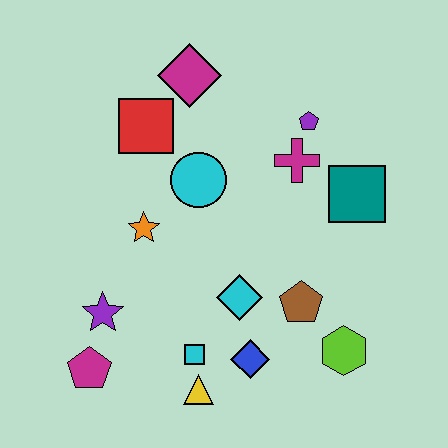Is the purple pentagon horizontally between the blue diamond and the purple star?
No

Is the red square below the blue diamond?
No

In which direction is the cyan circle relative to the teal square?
The cyan circle is to the left of the teal square.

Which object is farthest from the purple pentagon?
The magenta pentagon is farthest from the purple pentagon.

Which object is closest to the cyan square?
The yellow triangle is closest to the cyan square.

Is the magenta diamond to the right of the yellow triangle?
No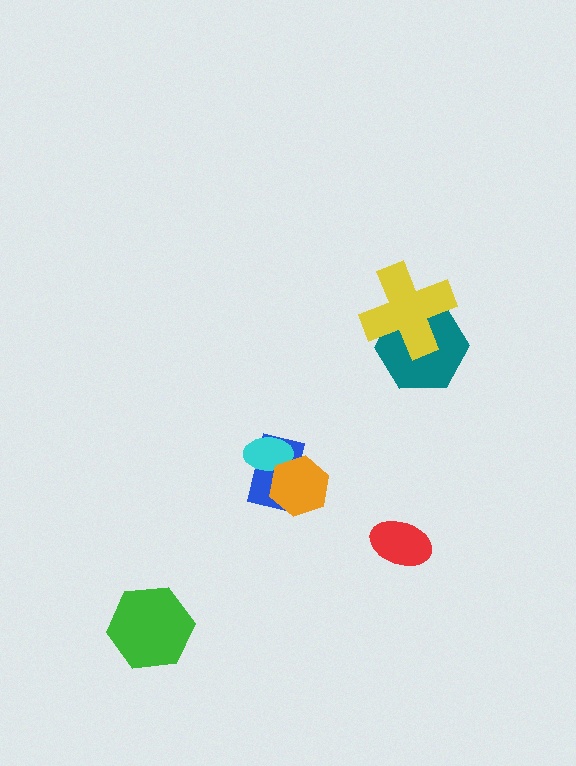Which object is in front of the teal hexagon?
The yellow cross is in front of the teal hexagon.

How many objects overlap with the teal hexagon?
1 object overlaps with the teal hexagon.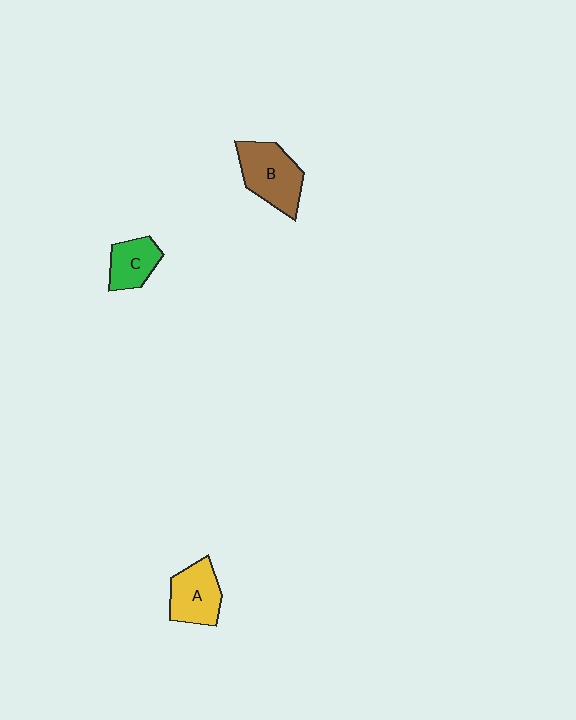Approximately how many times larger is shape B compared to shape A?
Approximately 1.2 times.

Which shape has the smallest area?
Shape C (green).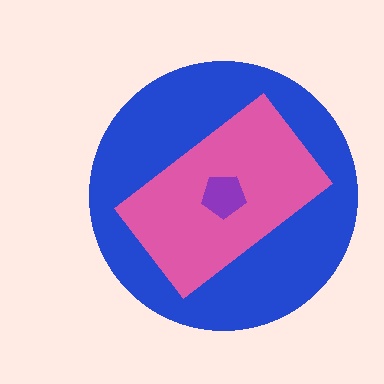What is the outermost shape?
The blue circle.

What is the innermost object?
The purple pentagon.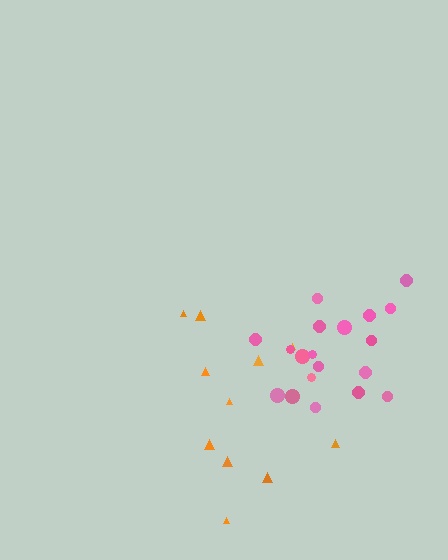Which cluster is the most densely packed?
Pink.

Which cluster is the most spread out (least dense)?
Orange.